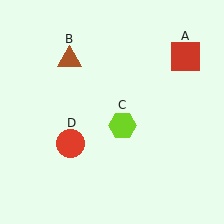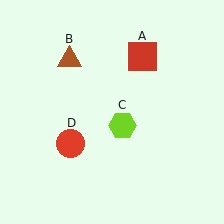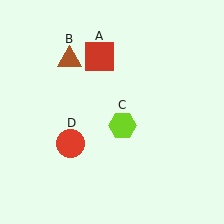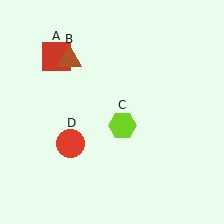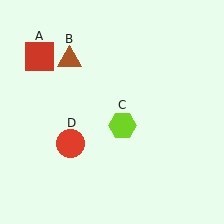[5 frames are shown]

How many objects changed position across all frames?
1 object changed position: red square (object A).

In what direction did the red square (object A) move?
The red square (object A) moved left.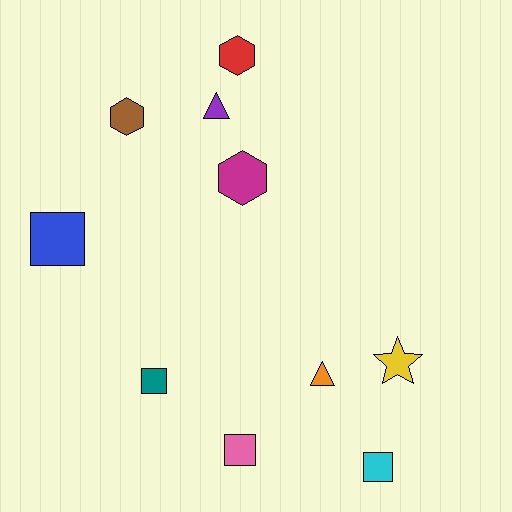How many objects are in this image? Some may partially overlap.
There are 10 objects.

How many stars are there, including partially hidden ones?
There is 1 star.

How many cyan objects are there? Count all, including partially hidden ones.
There is 1 cyan object.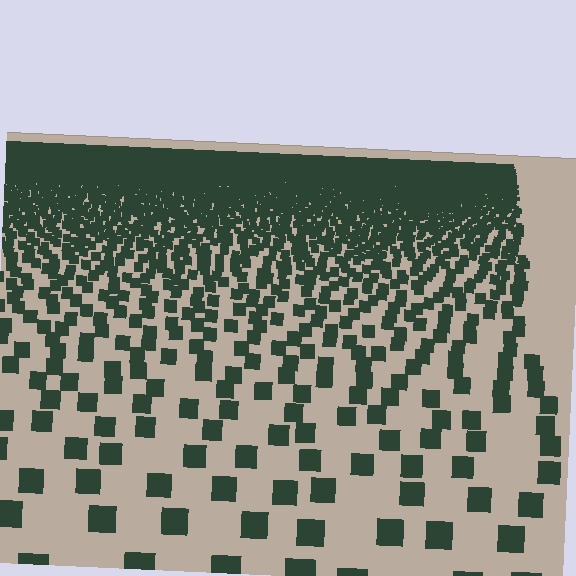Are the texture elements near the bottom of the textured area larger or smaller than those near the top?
Larger. Near the bottom, elements are closer to the viewer and appear at a bigger on-screen size.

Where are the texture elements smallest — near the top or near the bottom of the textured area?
Near the top.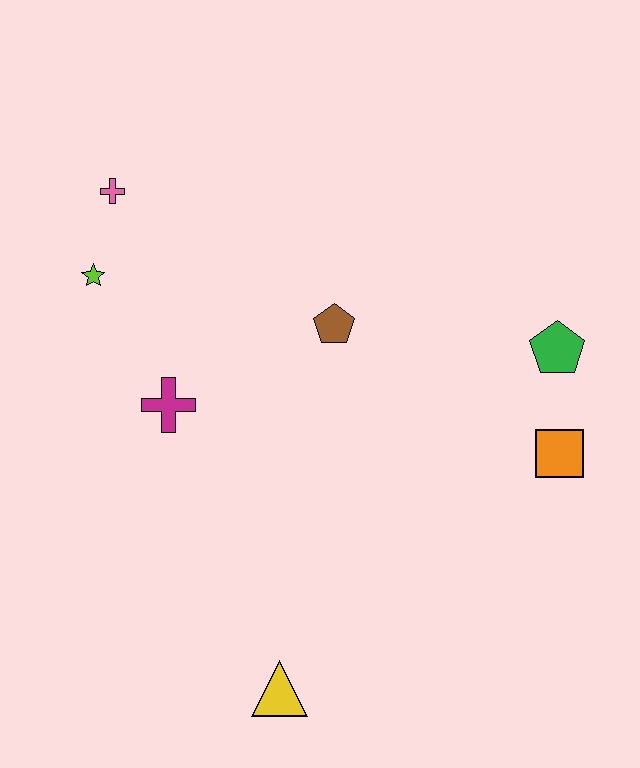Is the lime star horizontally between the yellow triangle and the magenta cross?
No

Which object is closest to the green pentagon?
The orange square is closest to the green pentagon.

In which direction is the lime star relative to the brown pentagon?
The lime star is to the left of the brown pentagon.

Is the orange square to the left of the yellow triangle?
No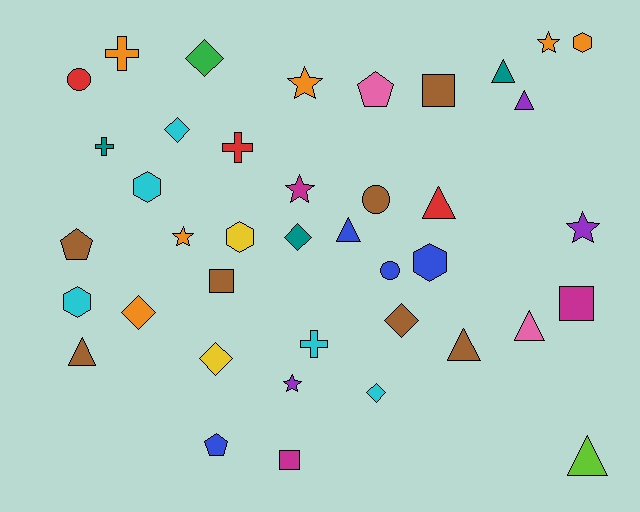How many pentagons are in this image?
There are 3 pentagons.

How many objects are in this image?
There are 40 objects.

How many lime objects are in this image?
There is 1 lime object.